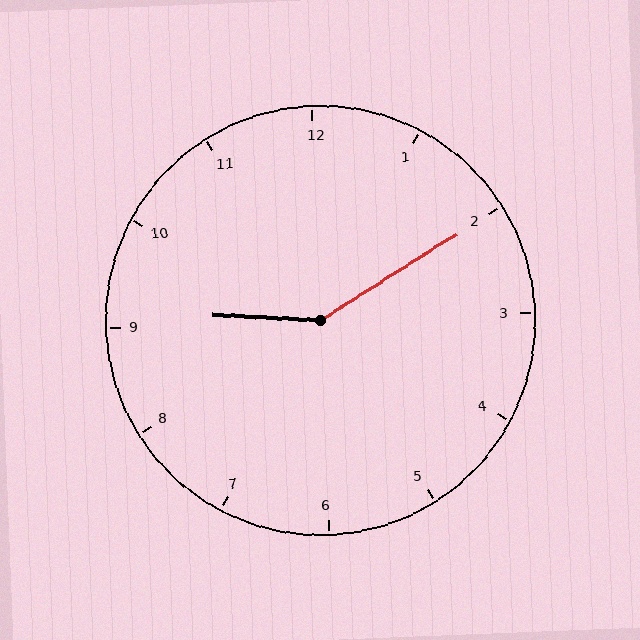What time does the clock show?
9:10.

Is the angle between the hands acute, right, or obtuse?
It is obtuse.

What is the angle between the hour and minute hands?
Approximately 145 degrees.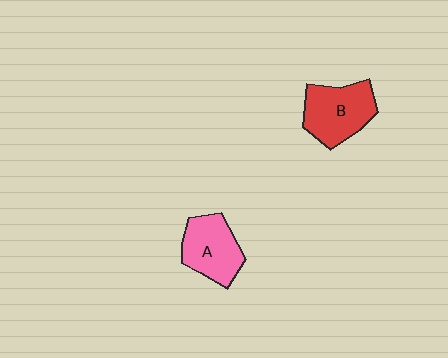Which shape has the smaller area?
Shape A (pink).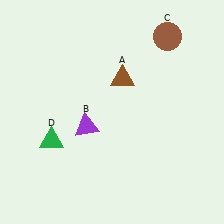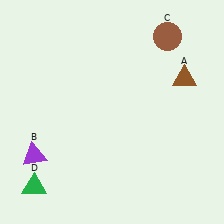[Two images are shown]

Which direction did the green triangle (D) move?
The green triangle (D) moved down.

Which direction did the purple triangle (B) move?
The purple triangle (B) moved left.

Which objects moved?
The objects that moved are: the brown triangle (A), the purple triangle (B), the green triangle (D).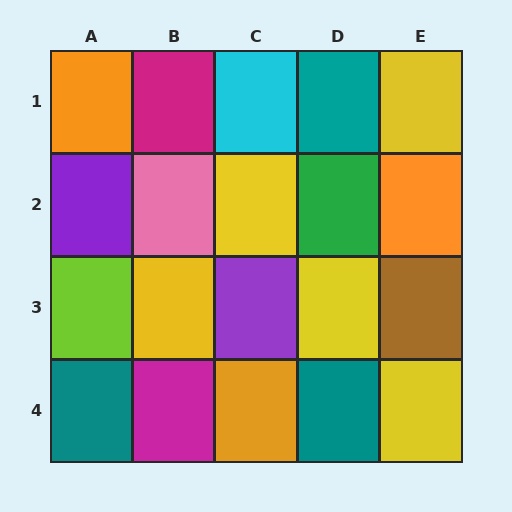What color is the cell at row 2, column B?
Pink.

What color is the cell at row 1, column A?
Orange.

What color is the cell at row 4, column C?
Orange.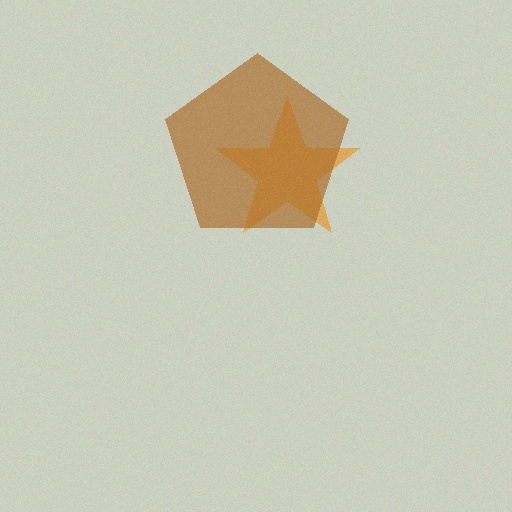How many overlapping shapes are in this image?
There are 2 overlapping shapes in the image.